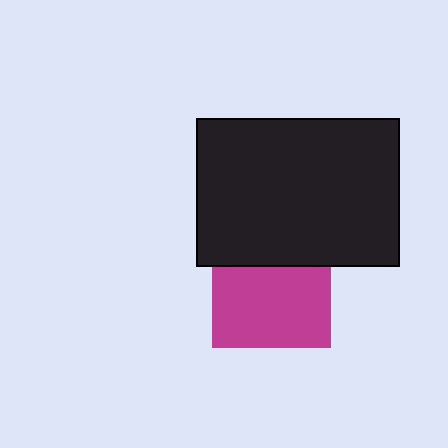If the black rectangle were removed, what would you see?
You would see the complete magenta square.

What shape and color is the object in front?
The object in front is a black rectangle.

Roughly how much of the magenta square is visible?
Most of it is visible (roughly 68%).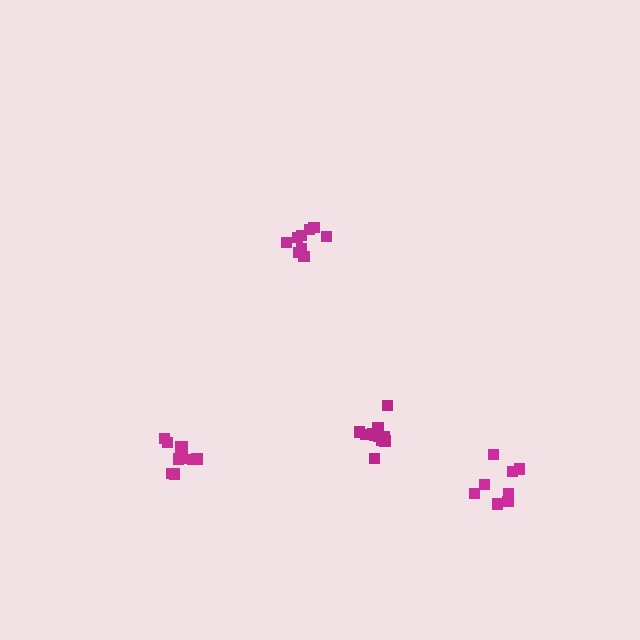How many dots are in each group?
Group 1: 11 dots, Group 2: 9 dots, Group 3: 13 dots, Group 4: 9 dots (42 total).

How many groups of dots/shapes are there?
There are 4 groups.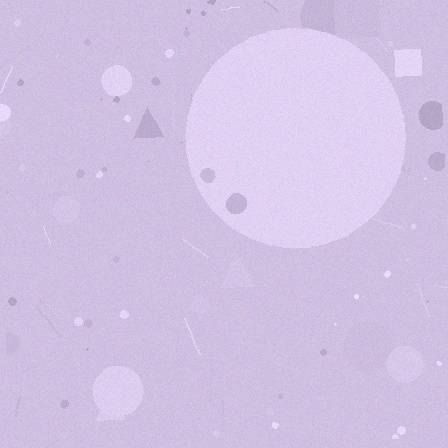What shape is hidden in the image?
A circle is hidden in the image.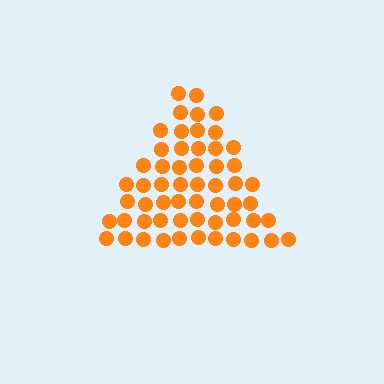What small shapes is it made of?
It is made of small circles.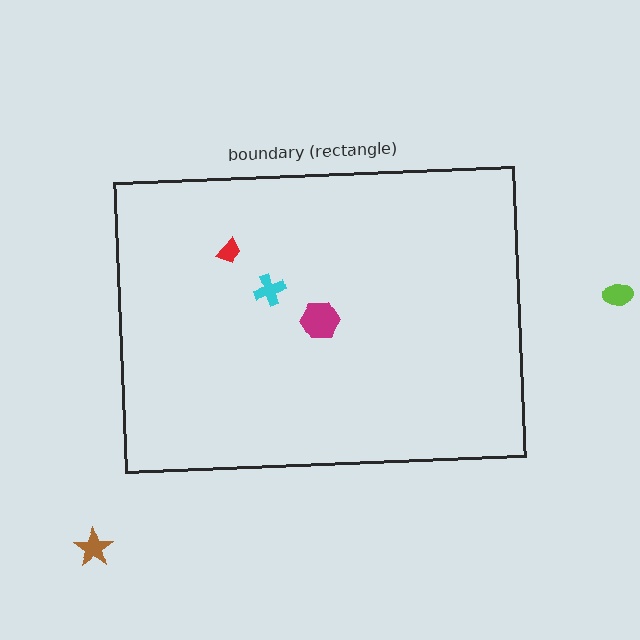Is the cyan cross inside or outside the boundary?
Inside.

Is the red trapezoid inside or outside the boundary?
Inside.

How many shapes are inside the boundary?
4 inside, 2 outside.